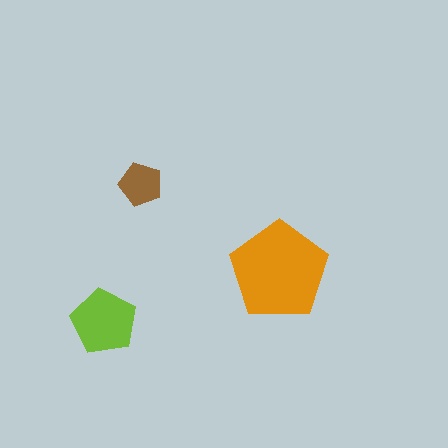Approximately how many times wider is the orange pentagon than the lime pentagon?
About 1.5 times wider.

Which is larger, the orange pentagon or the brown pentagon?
The orange one.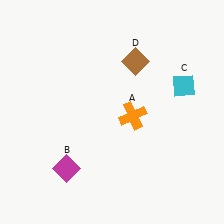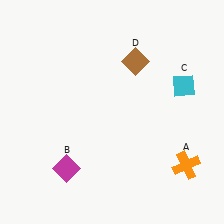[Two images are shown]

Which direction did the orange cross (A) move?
The orange cross (A) moved right.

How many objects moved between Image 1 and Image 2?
1 object moved between the two images.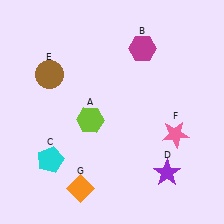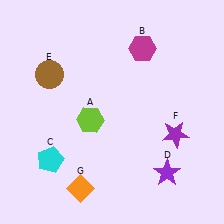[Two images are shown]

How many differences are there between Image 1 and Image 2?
There is 1 difference between the two images.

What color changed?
The star (F) changed from pink in Image 1 to purple in Image 2.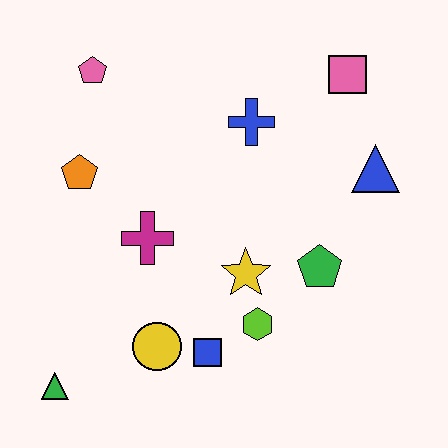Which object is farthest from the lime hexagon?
The pink pentagon is farthest from the lime hexagon.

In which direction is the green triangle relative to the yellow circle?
The green triangle is to the left of the yellow circle.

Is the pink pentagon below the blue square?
No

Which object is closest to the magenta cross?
The orange pentagon is closest to the magenta cross.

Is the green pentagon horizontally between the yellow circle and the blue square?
No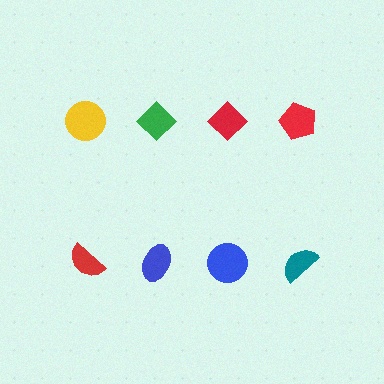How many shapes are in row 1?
4 shapes.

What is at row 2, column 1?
A red semicircle.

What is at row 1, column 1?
A yellow circle.